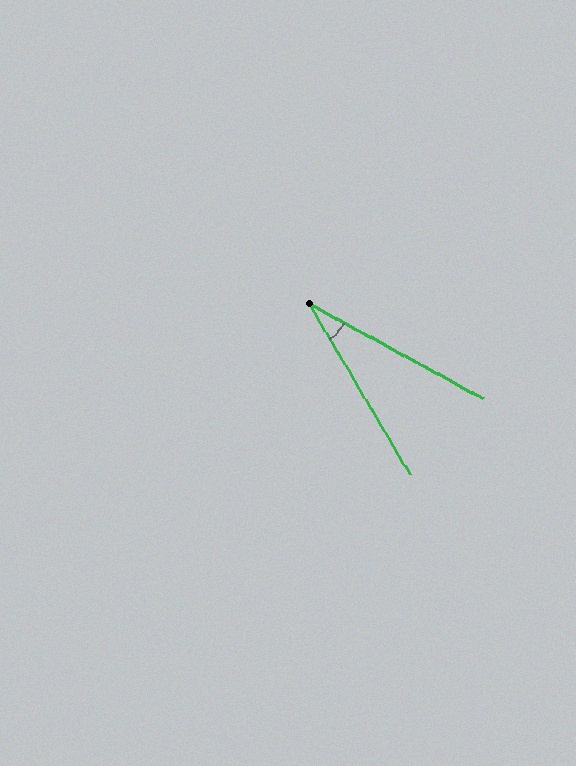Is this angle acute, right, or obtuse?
It is acute.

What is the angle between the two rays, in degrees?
Approximately 31 degrees.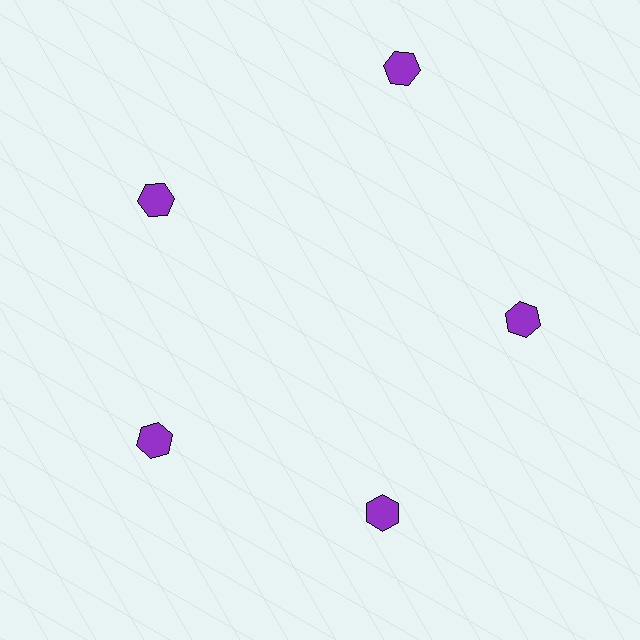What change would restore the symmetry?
The symmetry would be restored by moving it inward, back onto the ring so that all 5 hexagons sit at equal angles and equal distance from the center.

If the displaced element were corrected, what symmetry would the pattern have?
It would have 5-fold rotational symmetry — the pattern would map onto itself every 72 degrees.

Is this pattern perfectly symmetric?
No. The 5 purple hexagons are arranged in a ring, but one element near the 1 o'clock position is pushed outward from the center, breaking the 5-fold rotational symmetry.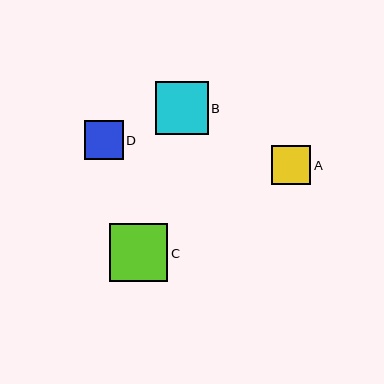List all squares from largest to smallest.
From largest to smallest: C, B, A, D.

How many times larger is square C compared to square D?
Square C is approximately 1.5 times the size of square D.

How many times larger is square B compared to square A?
Square B is approximately 1.4 times the size of square A.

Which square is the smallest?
Square D is the smallest with a size of approximately 39 pixels.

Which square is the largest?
Square C is the largest with a size of approximately 58 pixels.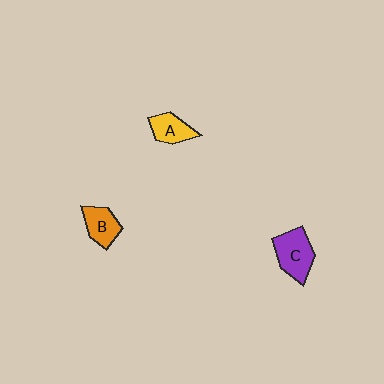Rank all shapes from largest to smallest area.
From largest to smallest: C (purple), B (orange), A (yellow).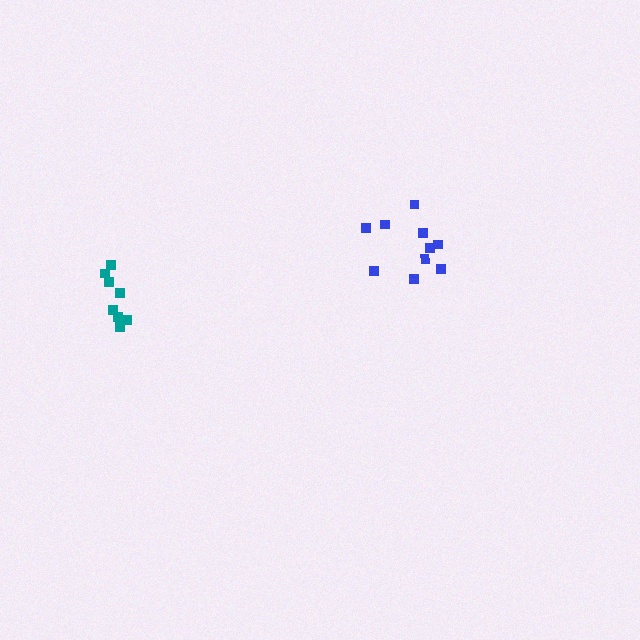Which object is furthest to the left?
The teal cluster is leftmost.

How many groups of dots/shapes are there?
There are 2 groups.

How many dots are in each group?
Group 1: 10 dots, Group 2: 8 dots (18 total).